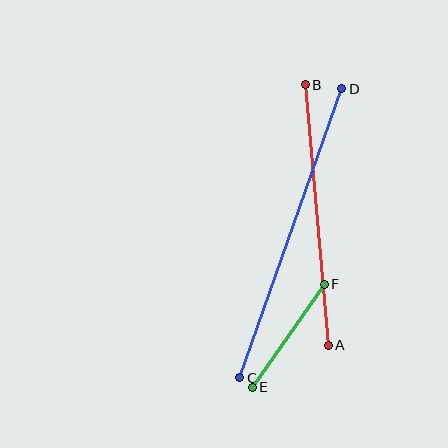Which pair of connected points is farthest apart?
Points C and D are farthest apart.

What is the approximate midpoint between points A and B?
The midpoint is at approximately (317, 215) pixels.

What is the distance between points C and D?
The distance is approximately 306 pixels.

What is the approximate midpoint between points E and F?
The midpoint is at approximately (288, 336) pixels.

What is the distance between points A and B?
The distance is approximately 261 pixels.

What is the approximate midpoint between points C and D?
The midpoint is at approximately (291, 233) pixels.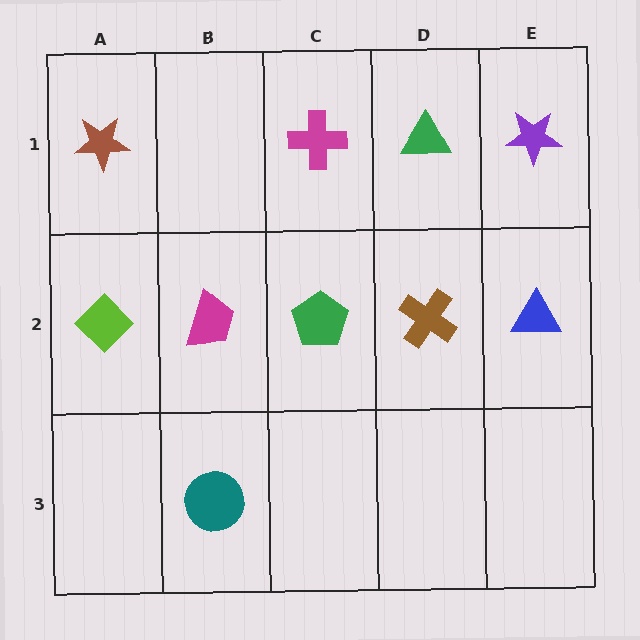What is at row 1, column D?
A green triangle.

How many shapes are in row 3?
1 shape.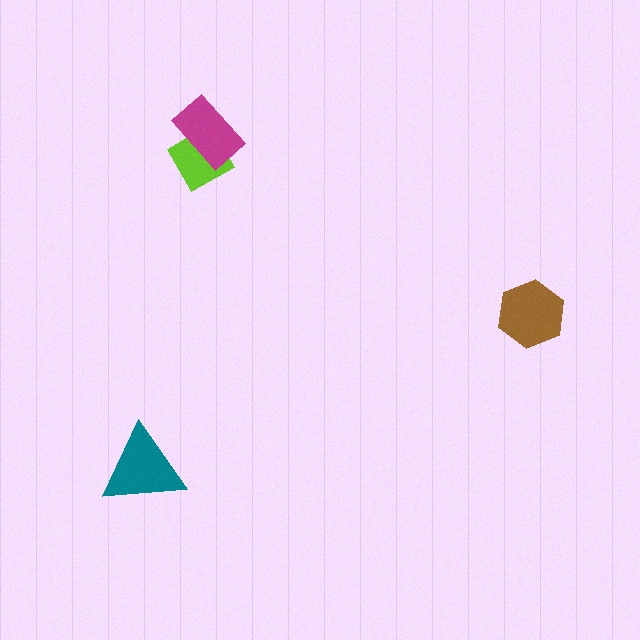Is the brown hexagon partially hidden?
No, no other shape covers it.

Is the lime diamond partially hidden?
Yes, it is partially covered by another shape.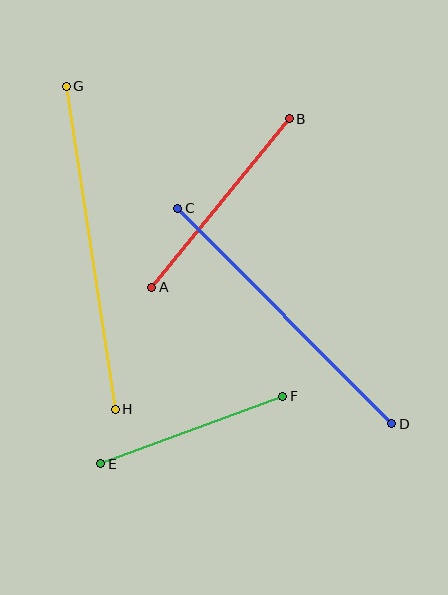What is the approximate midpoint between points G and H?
The midpoint is at approximately (91, 248) pixels.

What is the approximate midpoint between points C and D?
The midpoint is at approximately (285, 316) pixels.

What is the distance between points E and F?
The distance is approximately 194 pixels.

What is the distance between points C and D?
The distance is approximately 304 pixels.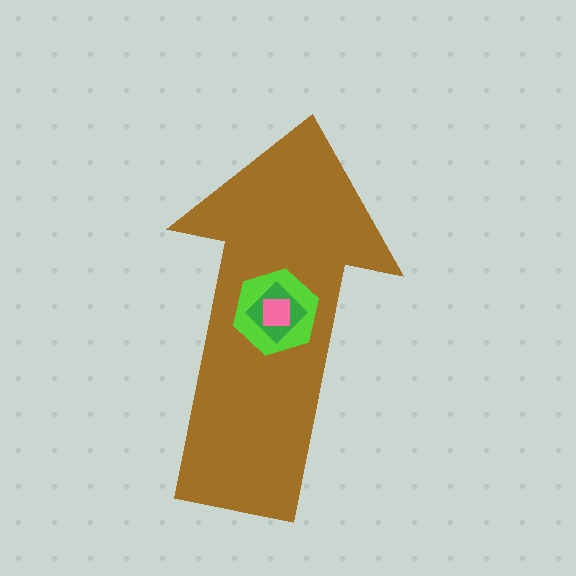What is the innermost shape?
The pink square.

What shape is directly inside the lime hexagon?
The green diamond.